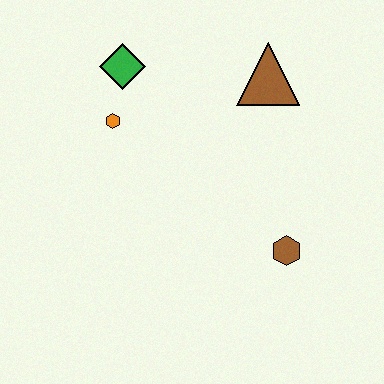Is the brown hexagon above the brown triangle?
No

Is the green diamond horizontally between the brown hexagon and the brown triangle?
No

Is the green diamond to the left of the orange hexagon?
No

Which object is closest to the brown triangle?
The green diamond is closest to the brown triangle.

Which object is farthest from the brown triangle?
The brown hexagon is farthest from the brown triangle.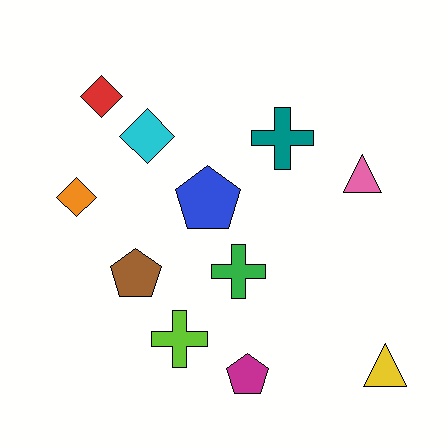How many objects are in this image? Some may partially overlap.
There are 11 objects.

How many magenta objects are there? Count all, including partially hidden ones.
There is 1 magenta object.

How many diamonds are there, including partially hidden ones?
There are 3 diamonds.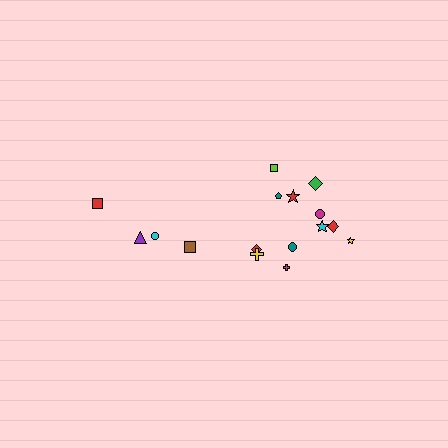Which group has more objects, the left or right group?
The right group.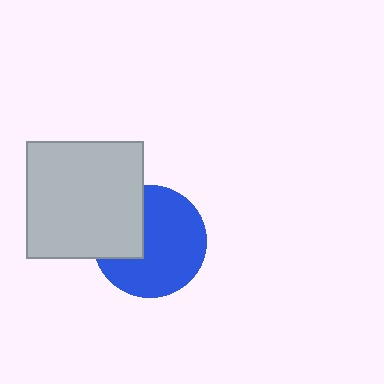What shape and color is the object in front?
The object in front is a light gray square.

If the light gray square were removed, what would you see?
You would see the complete blue circle.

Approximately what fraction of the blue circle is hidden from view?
Roughly 30% of the blue circle is hidden behind the light gray square.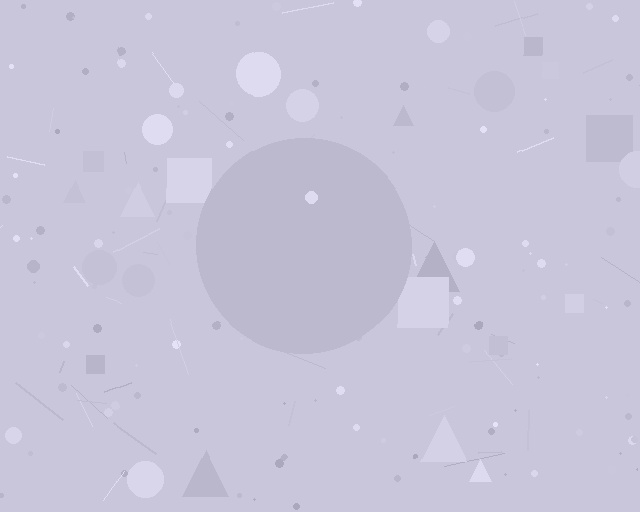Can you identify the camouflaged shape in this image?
The camouflaged shape is a circle.